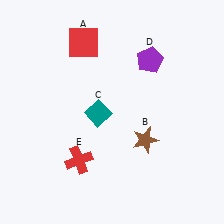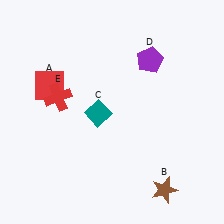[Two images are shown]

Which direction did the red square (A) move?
The red square (A) moved down.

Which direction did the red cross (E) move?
The red cross (E) moved up.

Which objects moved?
The objects that moved are: the red square (A), the brown star (B), the red cross (E).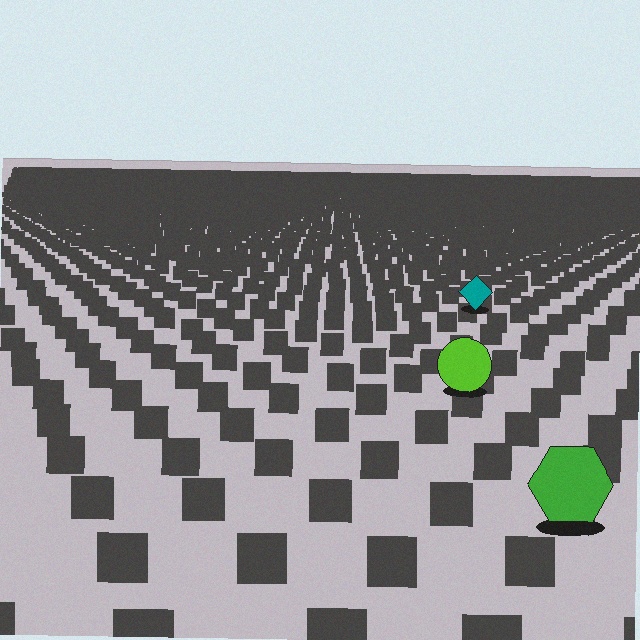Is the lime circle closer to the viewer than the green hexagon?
No. The green hexagon is closer — you can tell from the texture gradient: the ground texture is coarser near it.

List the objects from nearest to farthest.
From nearest to farthest: the green hexagon, the lime circle, the teal diamond.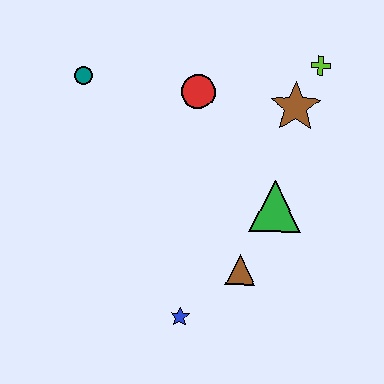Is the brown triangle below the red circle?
Yes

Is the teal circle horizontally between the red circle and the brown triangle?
No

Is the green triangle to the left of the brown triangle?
No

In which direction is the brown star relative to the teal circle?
The brown star is to the right of the teal circle.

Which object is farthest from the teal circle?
The blue star is farthest from the teal circle.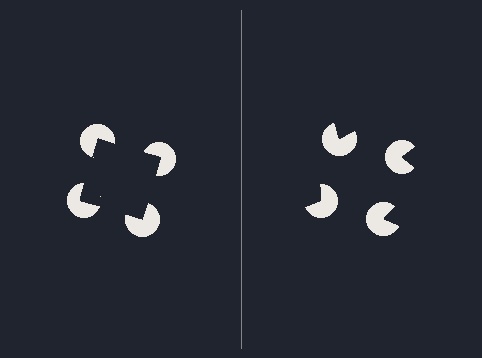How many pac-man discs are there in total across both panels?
8 — 4 on each side.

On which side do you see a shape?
An illusory square appears on the left side. On the right side the wedge cuts are rotated, so no coherent shape forms.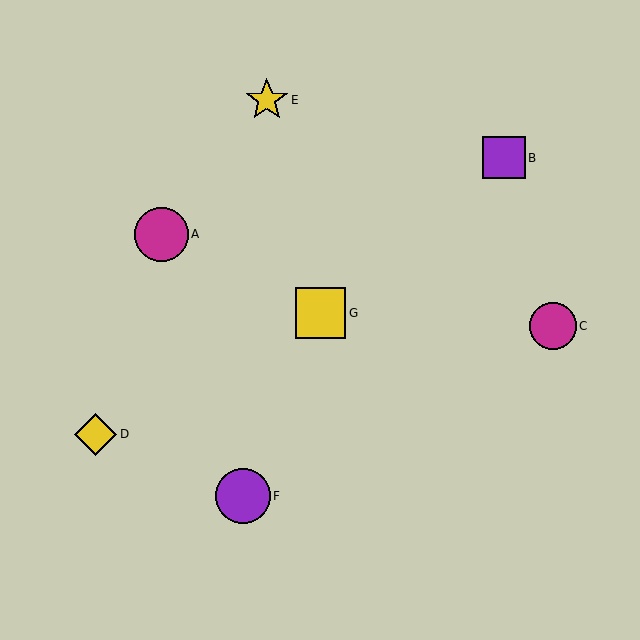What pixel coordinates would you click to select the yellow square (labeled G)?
Click at (321, 313) to select the yellow square G.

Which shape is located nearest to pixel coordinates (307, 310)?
The yellow square (labeled G) at (321, 313) is nearest to that location.